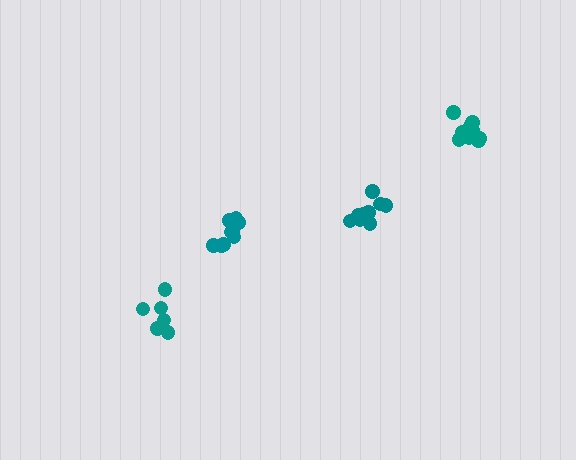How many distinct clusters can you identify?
There are 4 distinct clusters.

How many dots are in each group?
Group 1: 9 dots, Group 2: 9 dots, Group 3: 10 dots, Group 4: 7 dots (35 total).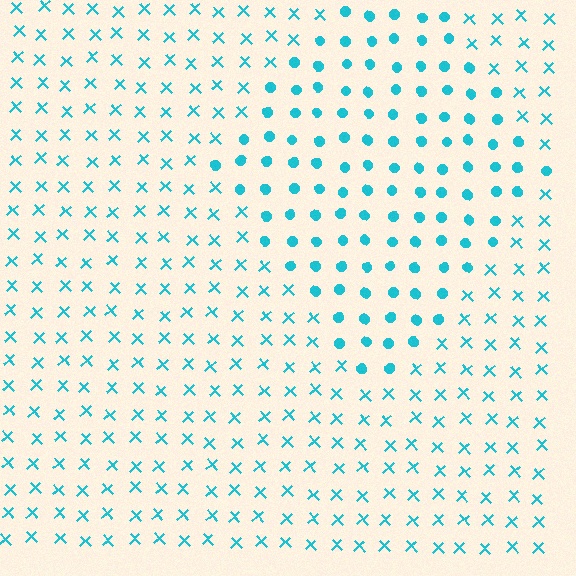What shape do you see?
I see a diamond.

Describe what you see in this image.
The image is filled with small cyan elements arranged in a uniform grid. A diamond-shaped region contains circles, while the surrounding area contains X marks. The boundary is defined purely by the change in element shape.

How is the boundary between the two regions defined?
The boundary is defined by a change in element shape: circles inside vs. X marks outside. All elements share the same color and spacing.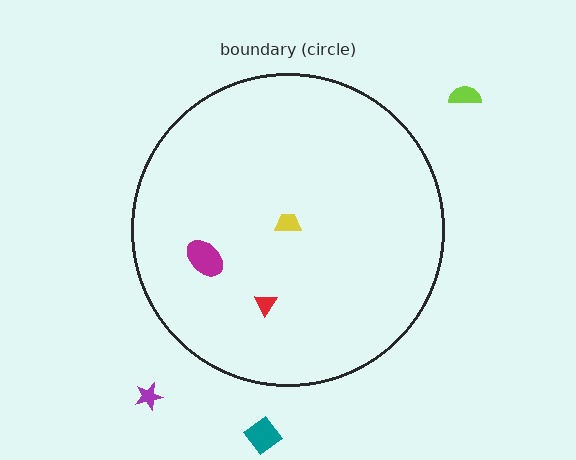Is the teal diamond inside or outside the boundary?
Outside.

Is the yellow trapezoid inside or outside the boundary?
Inside.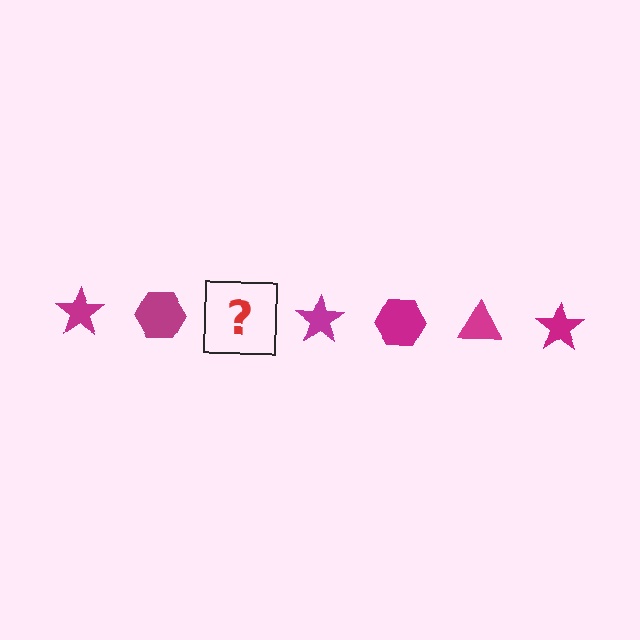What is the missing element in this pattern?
The missing element is a magenta triangle.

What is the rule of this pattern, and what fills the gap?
The rule is that the pattern cycles through star, hexagon, triangle shapes in magenta. The gap should be filled with a magenta triangle.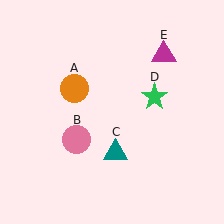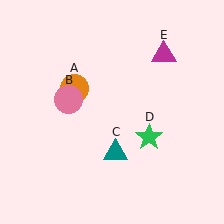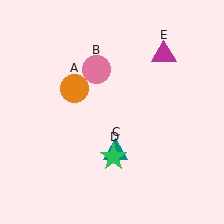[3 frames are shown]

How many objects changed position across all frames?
2 objects changed position: pink circle (object B), green star (object D).